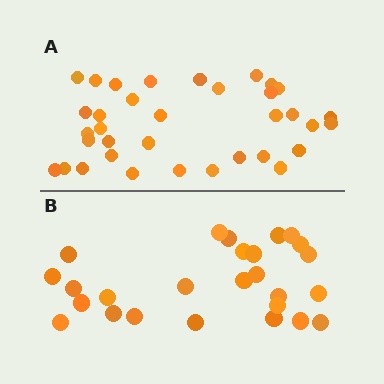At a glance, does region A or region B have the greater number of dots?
Region A (the top region) has more dots.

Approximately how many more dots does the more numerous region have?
Region A has roughly 8 or so more dots than region B.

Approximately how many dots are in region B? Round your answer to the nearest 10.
About 30 dots. (The exact count is 26, which rounds to 30.)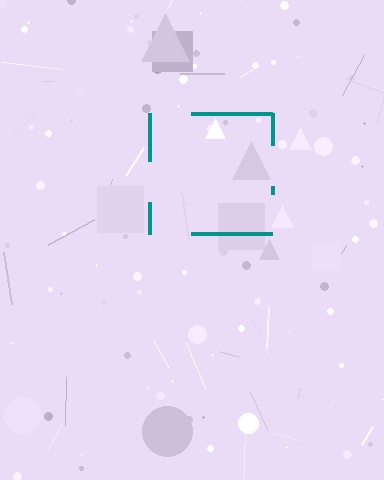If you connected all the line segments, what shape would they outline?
They would outline a square.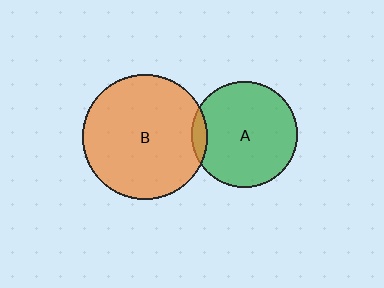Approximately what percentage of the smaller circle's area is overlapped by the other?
Approximately 5%.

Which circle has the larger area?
Circle B (orange).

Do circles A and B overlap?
Yes.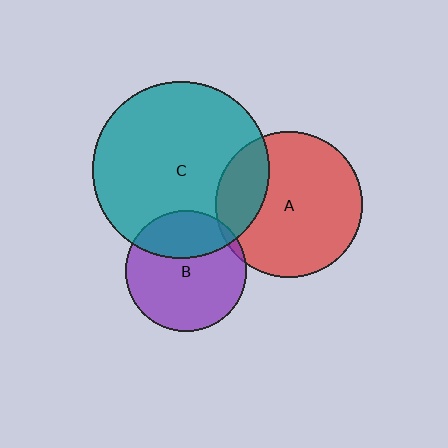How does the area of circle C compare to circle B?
Approximately 2.2 times.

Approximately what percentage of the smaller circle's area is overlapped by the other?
Approximately 25%.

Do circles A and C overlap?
Yes.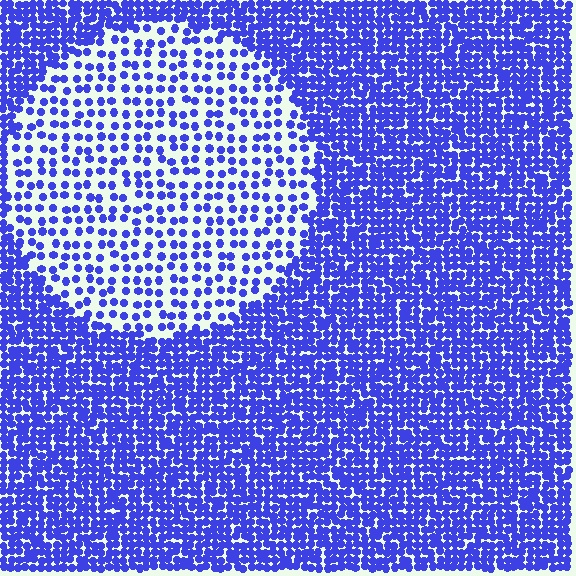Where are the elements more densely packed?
The elements are more densely packed outside the circle boundary.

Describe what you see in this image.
The image contains small blue elements arranged at two different densities. A circle-shaped region is visible where the elements are less densely packed than the surrounding area.